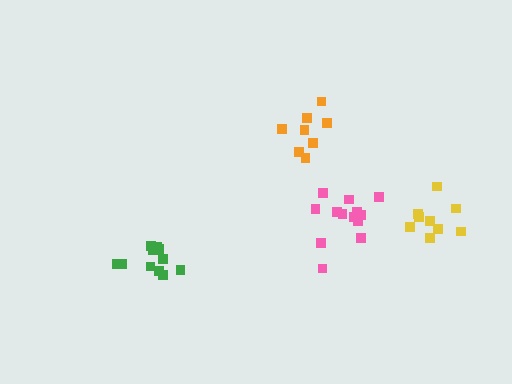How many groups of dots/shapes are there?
There are 4 groups.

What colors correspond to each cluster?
The clusters are colored: green, yellow, pink, orange.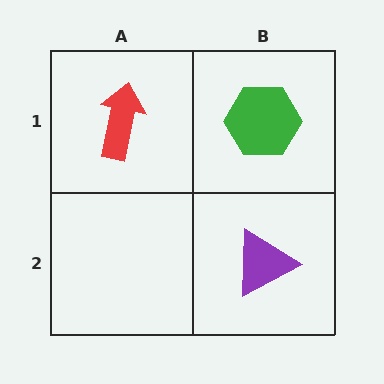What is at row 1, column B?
A green hexagon.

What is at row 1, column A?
A red arrow.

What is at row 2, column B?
A purple triangle.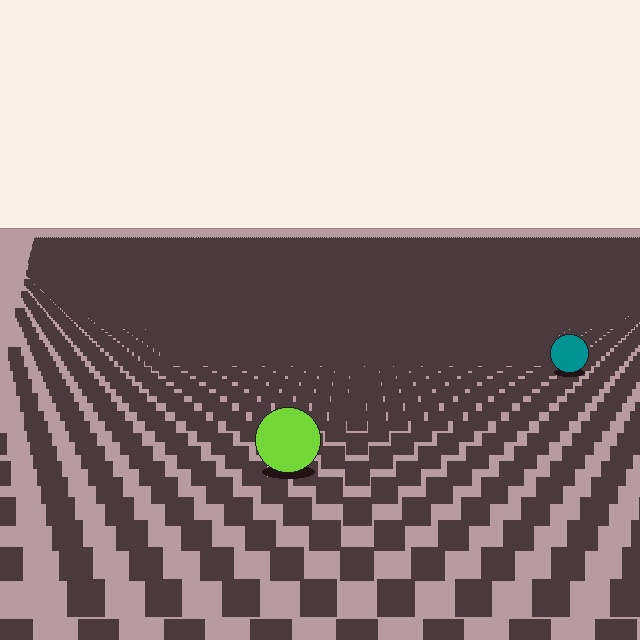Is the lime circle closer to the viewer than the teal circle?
Yes. The lime circle is closer — you can tell from the texture gradient: the ground texture is coarser near it.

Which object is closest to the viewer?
The lime circle is closest. The texture marks near it are larger and more spread out.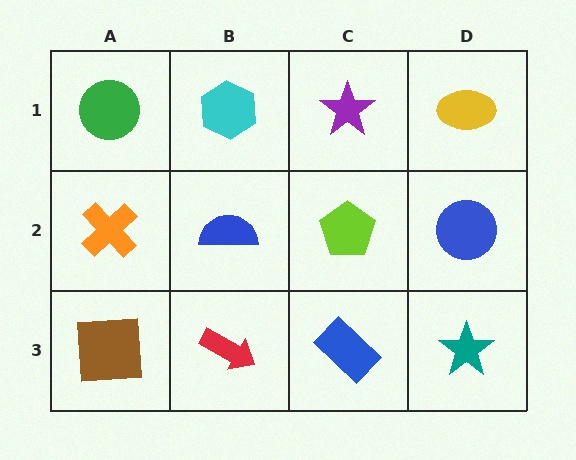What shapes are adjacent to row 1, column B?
A blue semicircle (row 2, column B), a green circle (row 1, column A), a purple star (row 1, column C).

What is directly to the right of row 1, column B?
A purple star.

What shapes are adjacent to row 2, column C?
A purple star (row 1, column C), a blue rectangle (row 3, column C), a blue semicircle (row 2, column B), a blue circle (row 2, column D).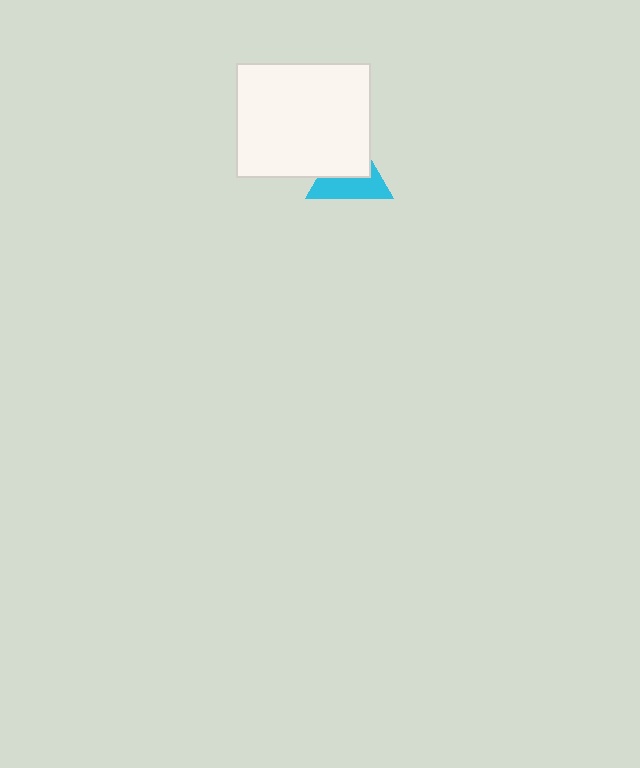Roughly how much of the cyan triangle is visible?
About half of it is visible (roughly 51%).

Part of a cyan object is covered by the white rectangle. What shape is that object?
It is a triangle.